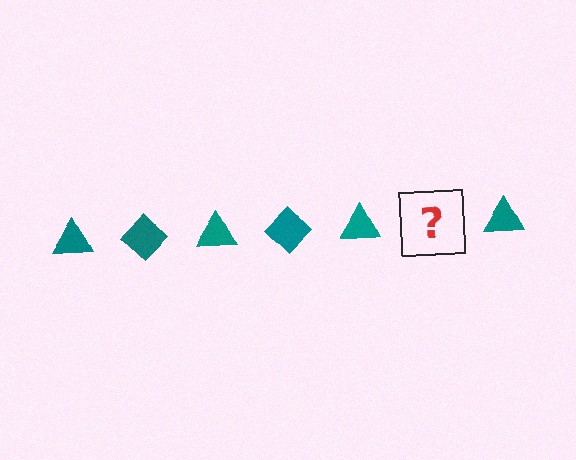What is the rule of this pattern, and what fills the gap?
The rule is that the pattern cycles through triangle, diamond shapes in teal. The gap should be filled with a teal diamond.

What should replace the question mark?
The question mark should be replaced with a teal diamond.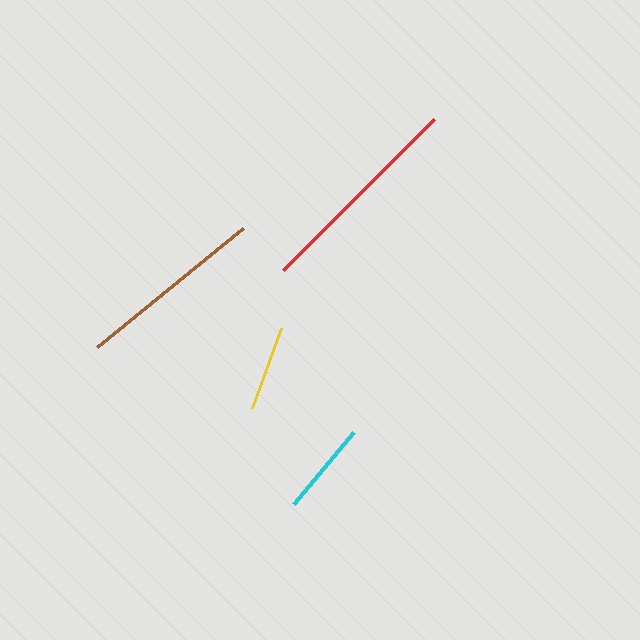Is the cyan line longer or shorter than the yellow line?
The cyan line is longer than the yellow line.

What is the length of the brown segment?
The brown segment is approximately 188 pixels long.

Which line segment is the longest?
The red line is the longest at approximately 213 pixels.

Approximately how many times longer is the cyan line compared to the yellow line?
The cyan line is approximately 1.1 times the length of the yellow line.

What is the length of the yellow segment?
The yellow segment is approximately 85 pixels long.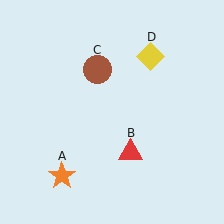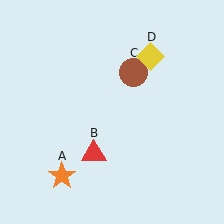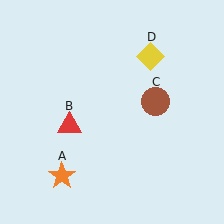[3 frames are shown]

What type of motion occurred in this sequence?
The red triangle (object B), brown circle (object C) rotated clockwise around the center of the scene.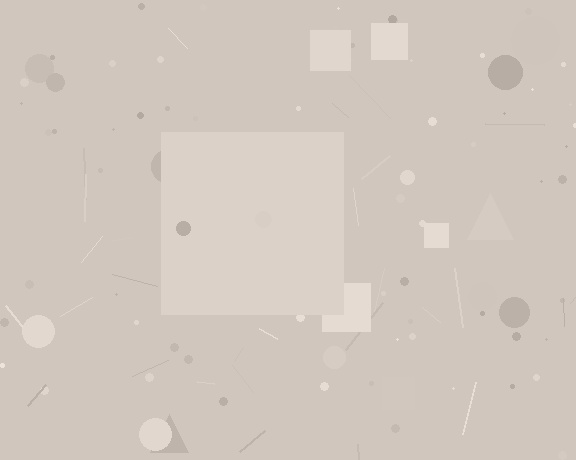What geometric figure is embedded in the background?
A square is embedded in the background.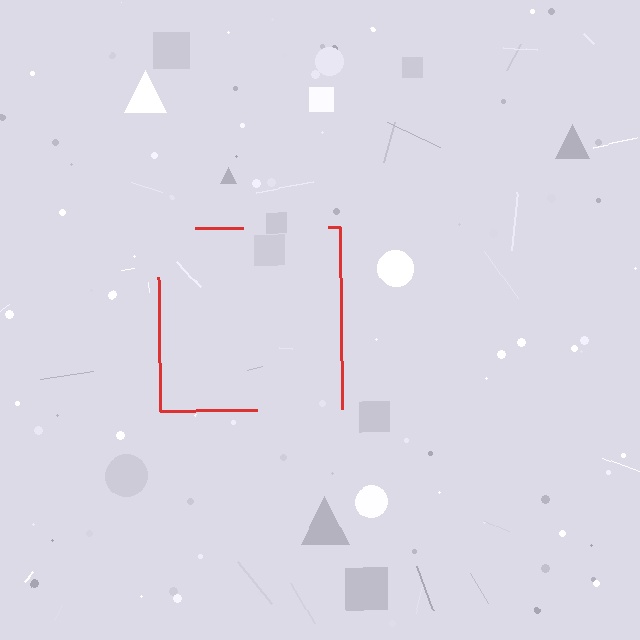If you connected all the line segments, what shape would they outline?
They would outline a square.